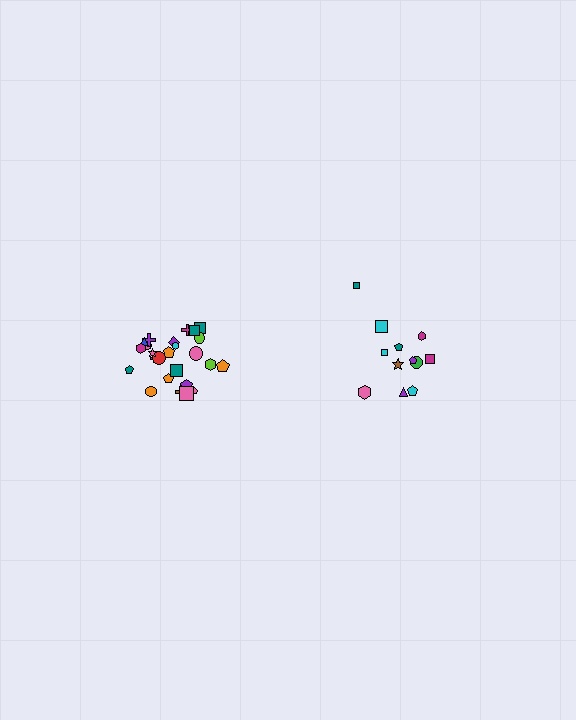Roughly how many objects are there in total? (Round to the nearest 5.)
Roughly 35 objects in total.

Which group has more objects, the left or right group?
The left group.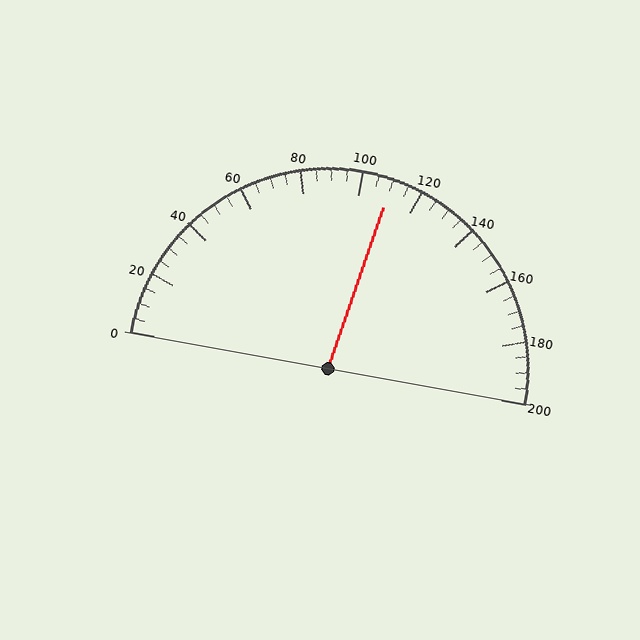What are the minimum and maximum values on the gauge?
The gauge ranges from 0 to 200.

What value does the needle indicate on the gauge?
The needle indicates approximately 110.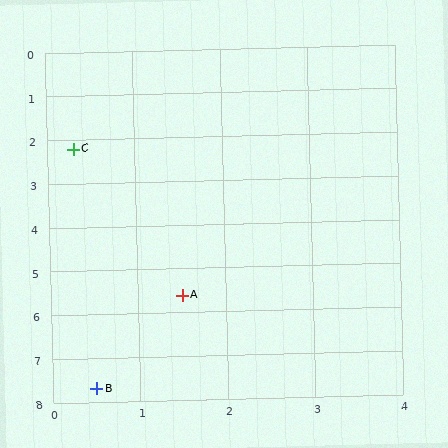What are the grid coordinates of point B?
Point B is at approximately (0.5, 7.7).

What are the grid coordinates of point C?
Point C is at approximately (0.3, 2.2).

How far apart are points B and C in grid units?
Points B and C are about 5.5 grid units apart.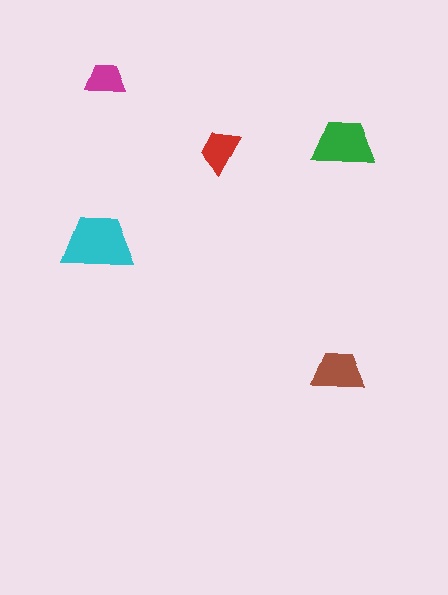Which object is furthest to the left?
The cyan trapezoid is leftmost.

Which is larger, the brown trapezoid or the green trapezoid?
The green one.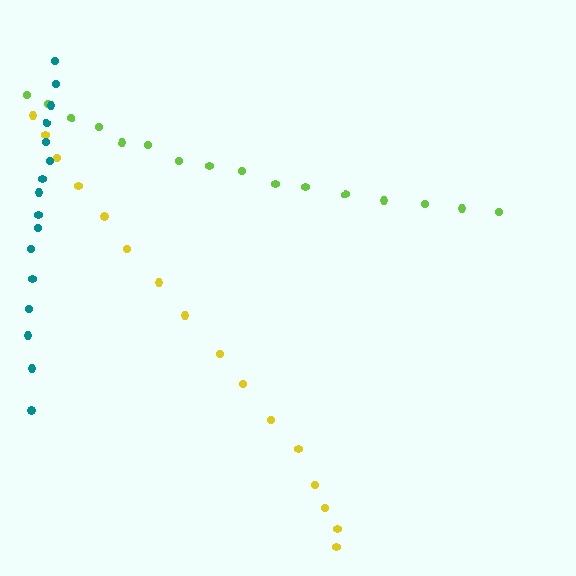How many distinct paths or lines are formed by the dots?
There are 3 distinct paths.